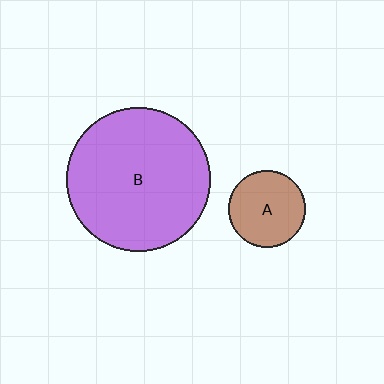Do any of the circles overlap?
No, none of the circles overlap.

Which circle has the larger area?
Circle B (purple).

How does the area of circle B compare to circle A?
Approximately 3.5 times.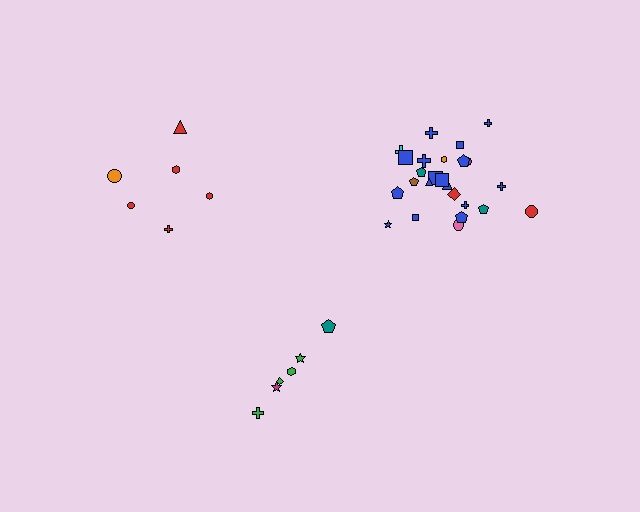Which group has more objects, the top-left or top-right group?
The top-right group.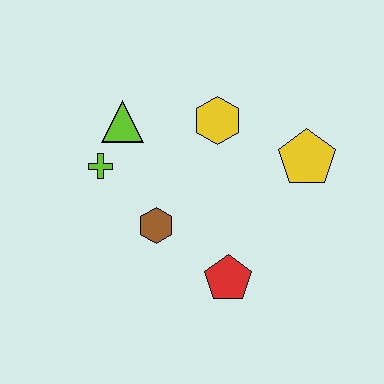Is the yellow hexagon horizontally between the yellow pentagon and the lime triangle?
Yes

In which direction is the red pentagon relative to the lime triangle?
The red pentagon is below the lime triangle.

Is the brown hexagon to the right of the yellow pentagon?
No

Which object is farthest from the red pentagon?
The lime triangle is farthest from the red pentagon.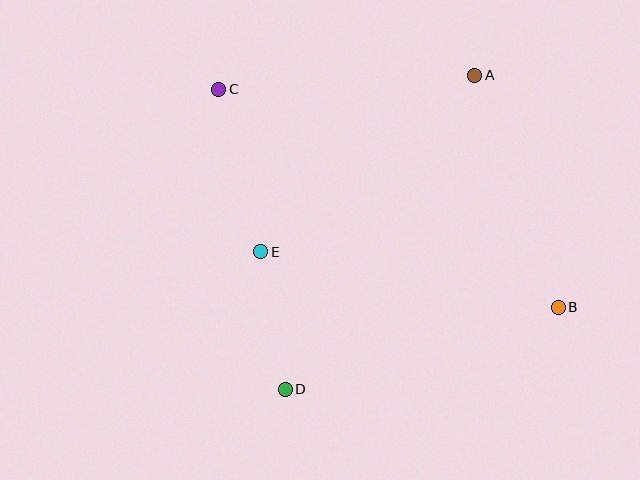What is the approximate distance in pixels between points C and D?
The distance between C and D is approximately 307 pixels.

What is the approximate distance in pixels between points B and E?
The distance between B and E is approximately 303 pixels.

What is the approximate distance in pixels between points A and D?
The distance between A and D is approximately 367 pixels.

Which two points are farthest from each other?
Points B and C are farthest from each other.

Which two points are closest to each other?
Points D and E are closest to each other.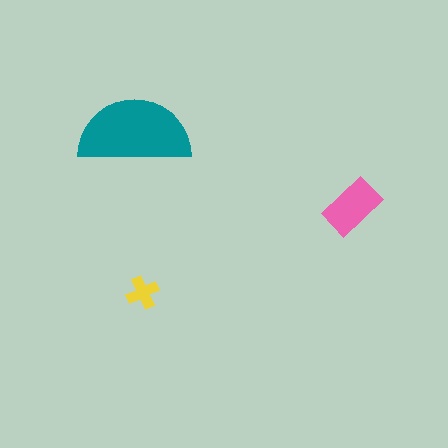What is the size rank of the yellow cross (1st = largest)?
3rd.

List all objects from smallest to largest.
The yellow cross, the pink rectangle, the teal semicircle.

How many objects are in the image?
There are 3 objects in the image.